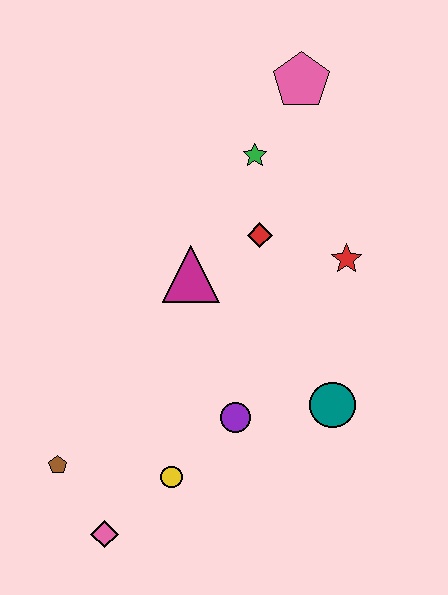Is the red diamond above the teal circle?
Yes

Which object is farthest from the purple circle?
The pink pentagon is farthest from the purple circle.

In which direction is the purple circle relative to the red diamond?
The purple circle is below the red diamond.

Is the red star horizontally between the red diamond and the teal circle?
No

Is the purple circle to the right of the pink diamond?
Yes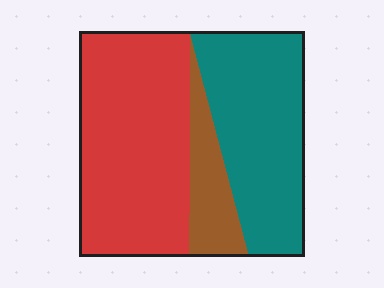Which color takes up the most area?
Red, at roughly 50%.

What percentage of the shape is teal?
Teal covers about 40% of the shape.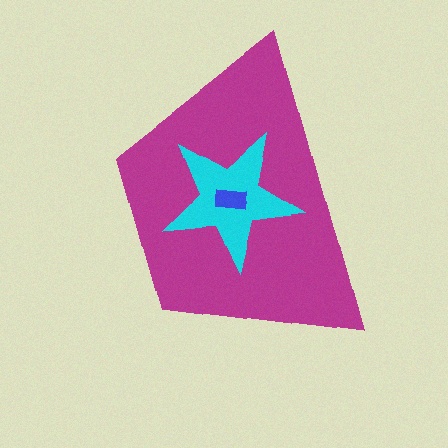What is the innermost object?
The blue rectangle.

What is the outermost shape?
The magenta trapezoid.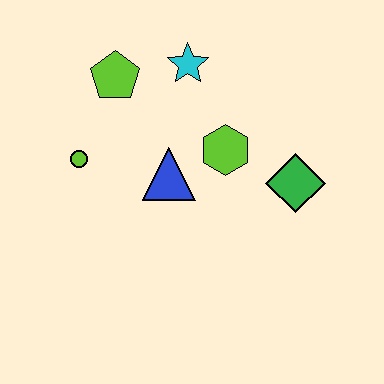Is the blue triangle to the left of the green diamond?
Yes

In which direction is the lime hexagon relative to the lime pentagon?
The lime hexagon is to the right of the lime pentagon.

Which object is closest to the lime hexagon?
The blue triangle is closest to the lime hexagon.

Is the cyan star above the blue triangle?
Yes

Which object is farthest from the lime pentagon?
The green diamond is farthest from the lime pentagon.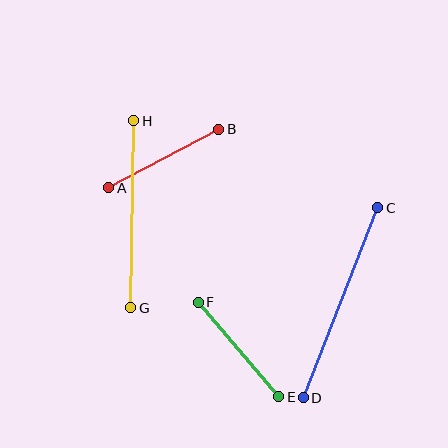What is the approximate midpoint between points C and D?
The midpoint is at approximately (340, 303) pixels.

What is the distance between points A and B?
The distance is approximately 125 pixels.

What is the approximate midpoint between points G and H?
The midpoint is at approximately (132, 214) pixels.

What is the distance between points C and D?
The distance is approximately 204 pixels.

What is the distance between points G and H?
The distance is approximately 187 pixels.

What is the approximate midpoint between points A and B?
The midpoint is at approximately (164, 159) pixels.